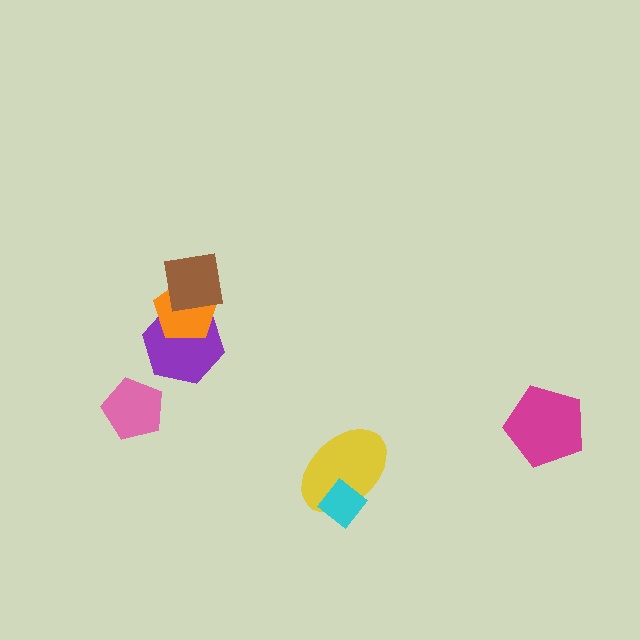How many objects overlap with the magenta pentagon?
0 objects overlap with the magenta pentagon.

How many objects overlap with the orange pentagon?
2 objects overlap with the orange pentagon.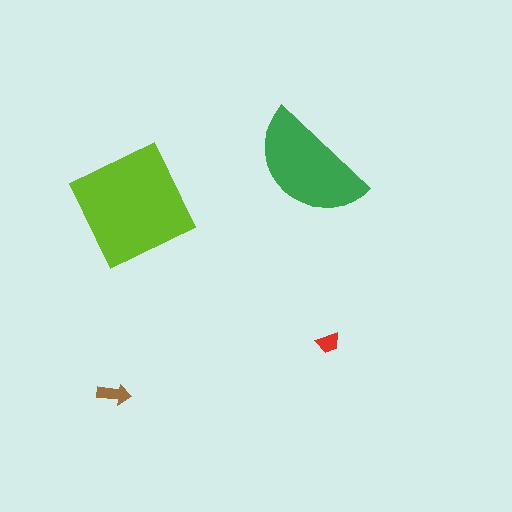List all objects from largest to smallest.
The lime square, the green semicircle, the brown arrow, the red trapezoid.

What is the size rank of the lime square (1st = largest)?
1st.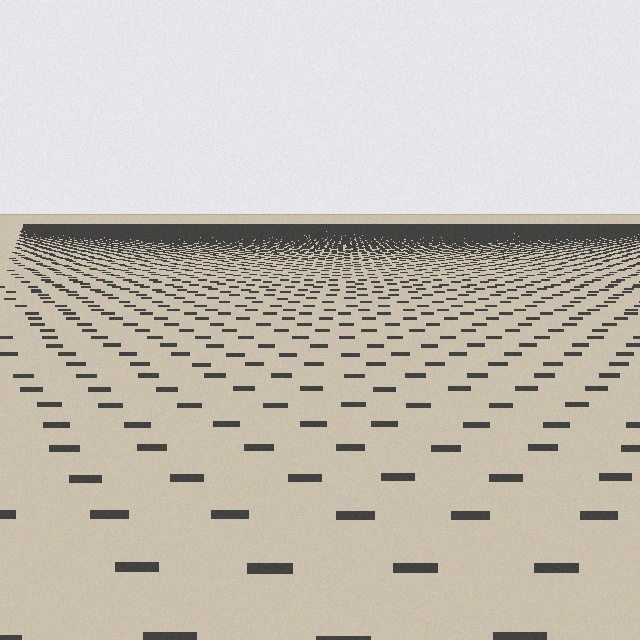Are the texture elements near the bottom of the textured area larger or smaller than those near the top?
Larger. Near the bottom, elements are closer to the viewer and appear at a bigger on-screen size.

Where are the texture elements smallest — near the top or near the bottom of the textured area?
Near the top.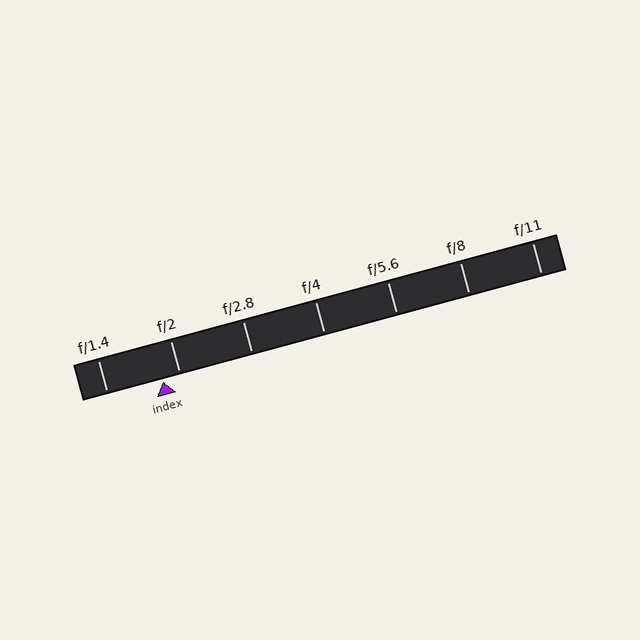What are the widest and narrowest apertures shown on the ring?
The widest aperture shown is f/1.4 and the narrowest is f/11.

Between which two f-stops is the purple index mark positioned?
The index mark is between f/1.4 and f/2.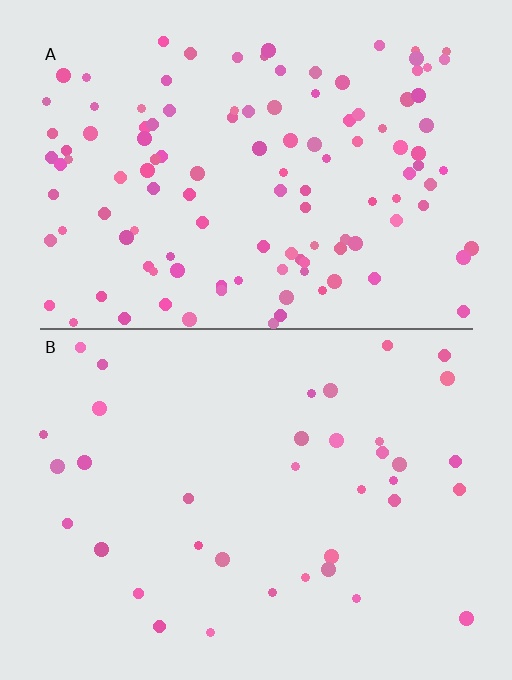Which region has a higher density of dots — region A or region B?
A (the top).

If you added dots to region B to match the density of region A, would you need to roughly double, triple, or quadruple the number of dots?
Approximately triple.